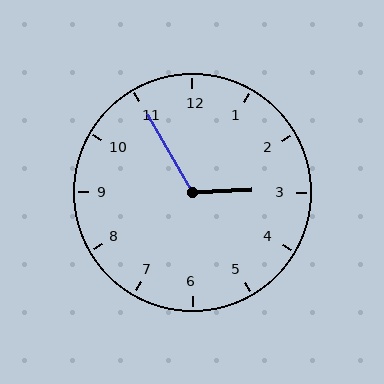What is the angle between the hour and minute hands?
Approximately 118 degrees.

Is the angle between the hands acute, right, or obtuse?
It is obtuse.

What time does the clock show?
2:55.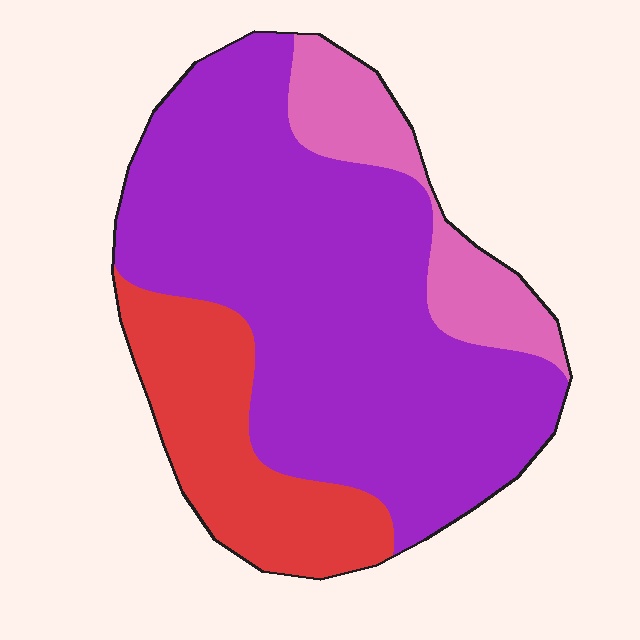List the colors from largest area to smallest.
From largest to smallest: purple, red, pink.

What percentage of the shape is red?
Red covers 21% of the shape.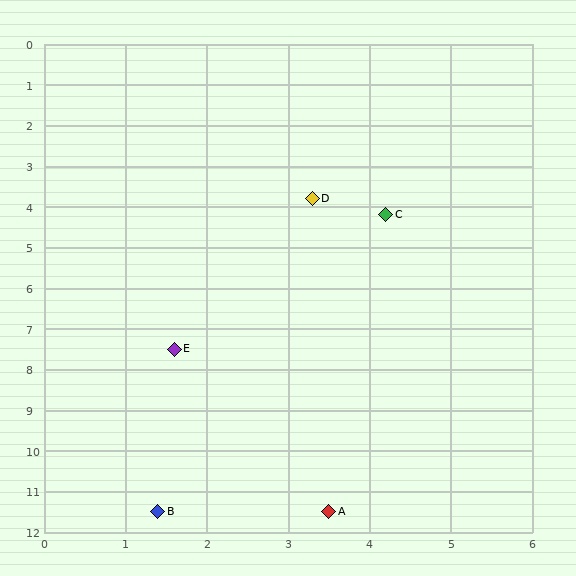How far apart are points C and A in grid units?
Points C and A are about 7.3 grid units apart.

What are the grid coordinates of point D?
Point D is at approximately (3.3, 3.8).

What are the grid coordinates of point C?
Point C is at approximately (4.2, 4.2).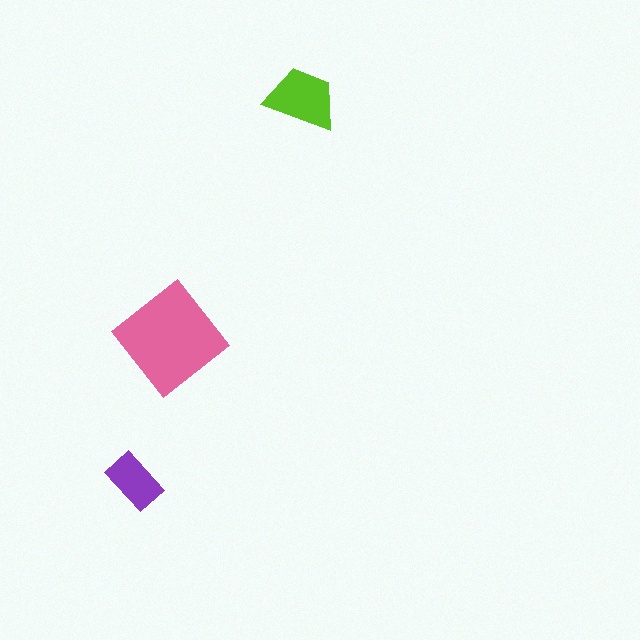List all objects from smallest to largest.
The purple rectangle, the lime trapezoid, the pink diamond.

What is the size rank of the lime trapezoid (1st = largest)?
2nd.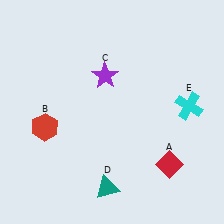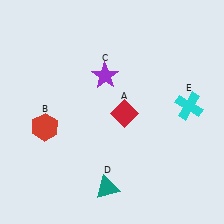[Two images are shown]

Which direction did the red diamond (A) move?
The red diamond (A) moved up.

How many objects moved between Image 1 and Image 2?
1 object moved between the two images.